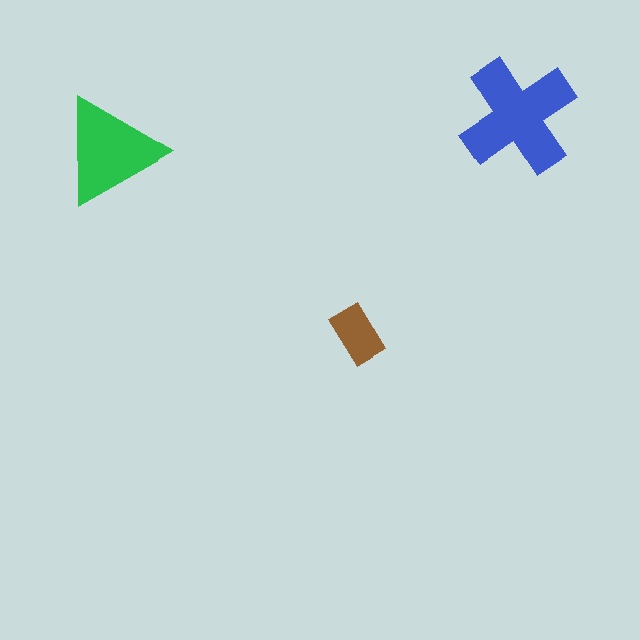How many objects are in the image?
There are 3 objects in the image.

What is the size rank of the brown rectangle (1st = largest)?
3rd.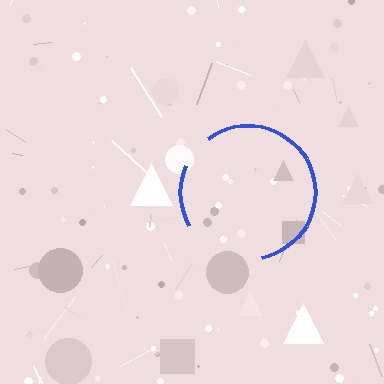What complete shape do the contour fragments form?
The contour fragments form a circle.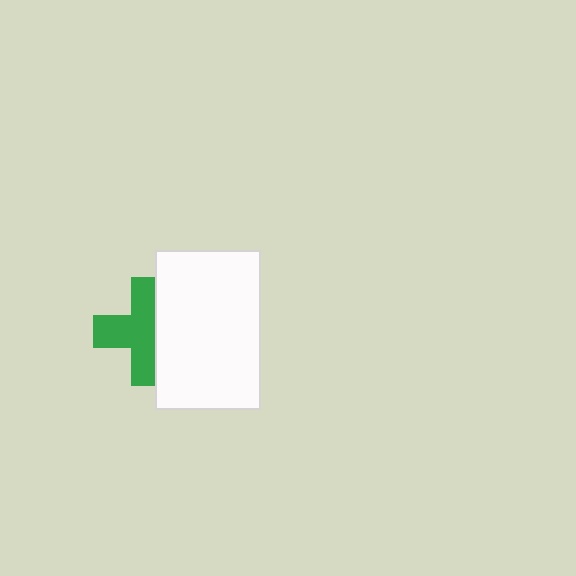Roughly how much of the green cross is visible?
About half of it is visible (roughly 65%).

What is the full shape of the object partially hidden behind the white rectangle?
The partially hidden object is a green cross.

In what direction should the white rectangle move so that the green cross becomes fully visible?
The white rectangle should move right. That is the shortest direction to clear the overlap and leave the green cross fully visible.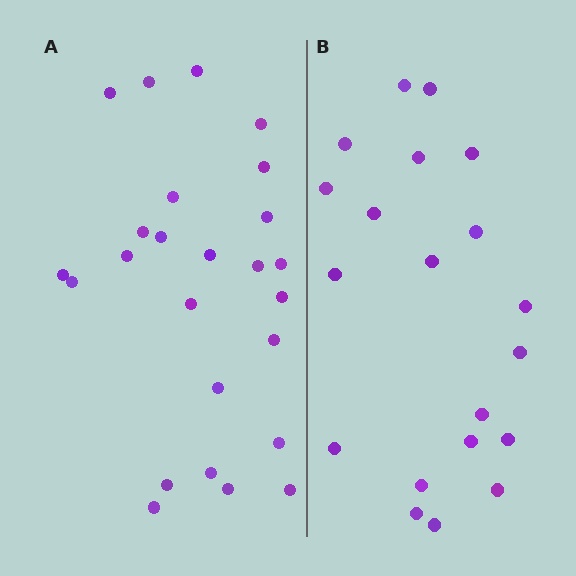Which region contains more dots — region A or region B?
Region A (the left region) has more dots.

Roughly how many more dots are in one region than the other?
Region A has about 5 more dots than region B.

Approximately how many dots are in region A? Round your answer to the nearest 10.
About 20 dots. (The exact count is 25, which rounds to 20.)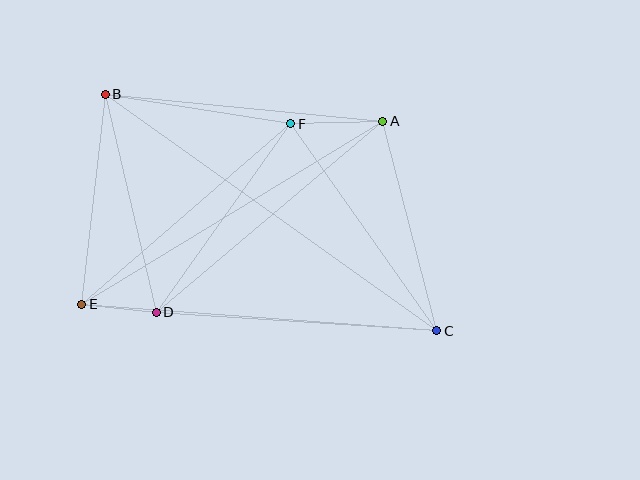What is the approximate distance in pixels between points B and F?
The distance between B and F is approximately 188 pixels.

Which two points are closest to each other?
Points D and E are closest to each other.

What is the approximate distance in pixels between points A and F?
The distance between A and F is approximately 92 pixels.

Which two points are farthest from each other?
Points B and C are farthest from each other.